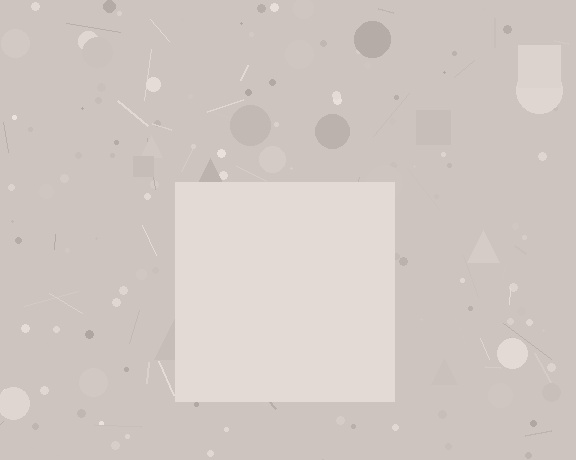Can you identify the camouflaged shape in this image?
The camouflaged shape is a square.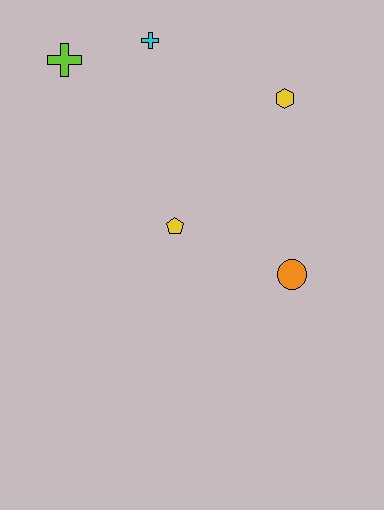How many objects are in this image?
There are 5 objects.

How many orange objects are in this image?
There is 1 orange object.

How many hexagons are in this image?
There is 1 hexagon.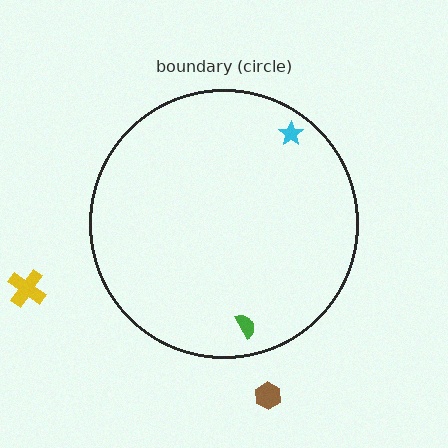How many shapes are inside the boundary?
2 inside, 2 outside.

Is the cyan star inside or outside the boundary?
Inside.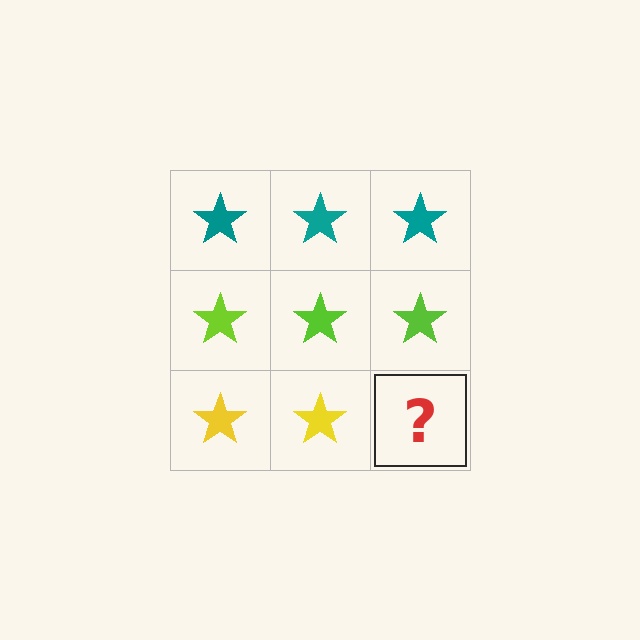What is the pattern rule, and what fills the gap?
The rule is that each row has a consistent color. The gap should be filled with a yellow star.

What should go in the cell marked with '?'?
The missing cell should contain a yellow star.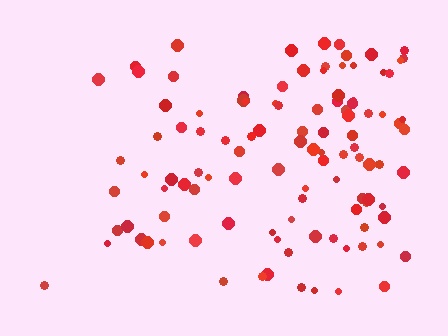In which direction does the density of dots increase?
From left to right, with the right side densest.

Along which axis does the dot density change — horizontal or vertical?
Horizontal.